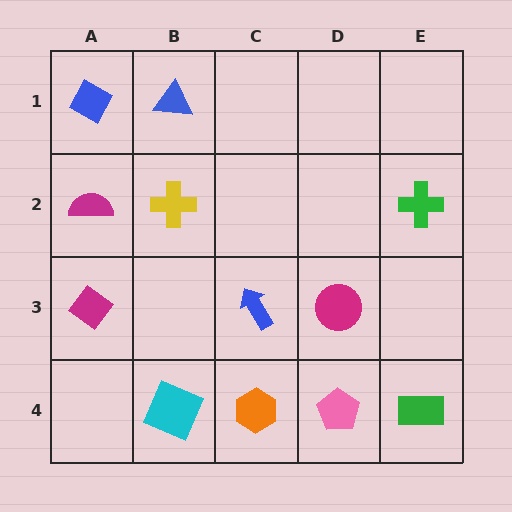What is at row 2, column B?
A yellow cross.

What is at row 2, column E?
A green cross.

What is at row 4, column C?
An orange hexagon.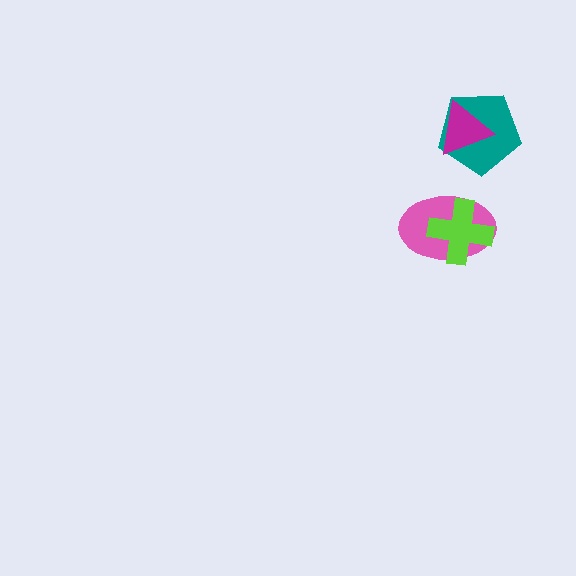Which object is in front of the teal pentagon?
The magenta triangle is in front of the teal pentagon.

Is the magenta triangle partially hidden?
No, no other shape covers it.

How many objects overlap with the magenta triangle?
1 object overlaps with the magenta triangle.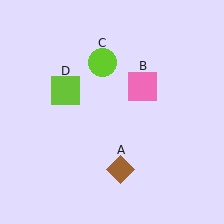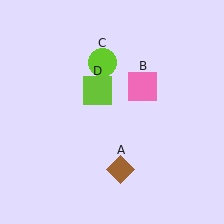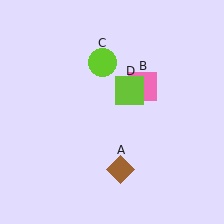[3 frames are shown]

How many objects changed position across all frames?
1 object changed position: lime square (object D).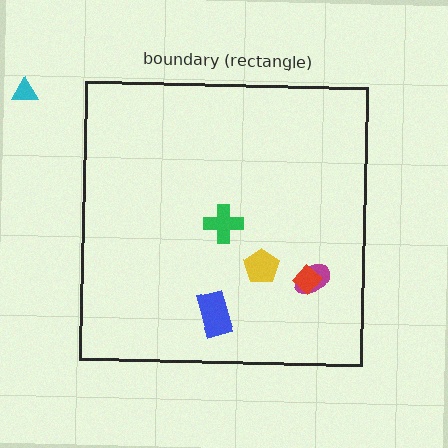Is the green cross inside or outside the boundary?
Inside.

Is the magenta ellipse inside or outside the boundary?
Inside.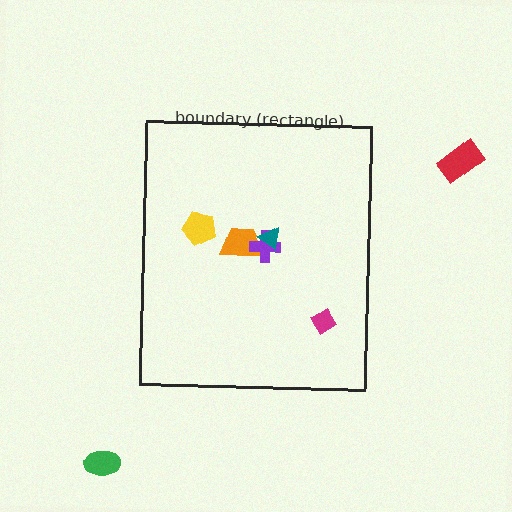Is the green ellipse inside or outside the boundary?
Outside.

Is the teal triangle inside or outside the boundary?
Inside.